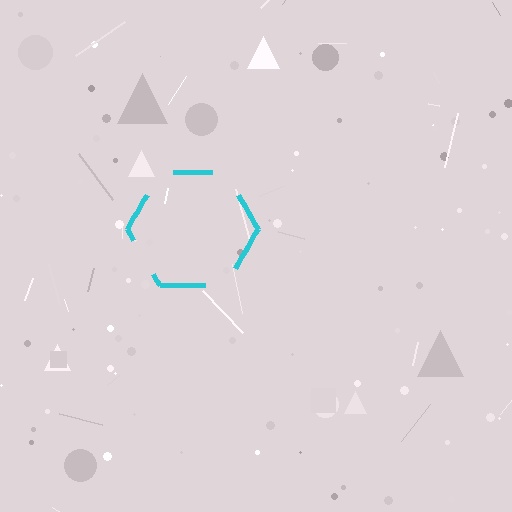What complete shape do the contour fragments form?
The contour fragments form a hexagon.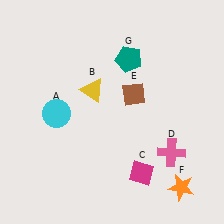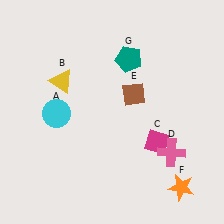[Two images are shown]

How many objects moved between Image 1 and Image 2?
2 objects moved between the two images.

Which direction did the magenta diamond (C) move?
The magenta diamond (C) moved up.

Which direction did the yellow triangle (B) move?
The yellow triangle (B) moved left.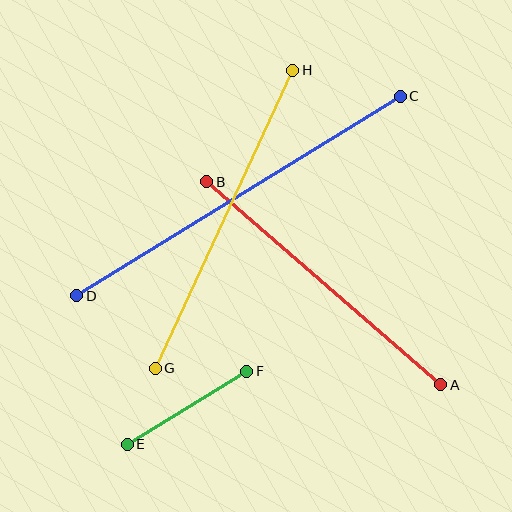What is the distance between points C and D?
The distance is approximately 380 pixels.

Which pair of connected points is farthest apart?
Points C and D are farthest apart.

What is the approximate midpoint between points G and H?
The midpoint is at approximately (224, 219) pixels.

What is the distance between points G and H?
The distance is approximately 328 pixels.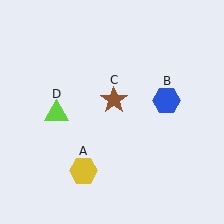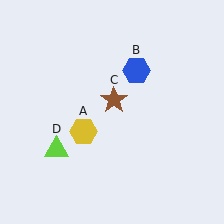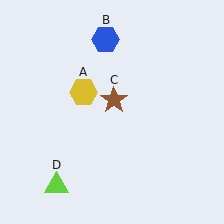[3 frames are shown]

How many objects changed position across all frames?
3 objects changed position: yellow hexagon (object A), blue hexagon (object B), lime triangle (object D).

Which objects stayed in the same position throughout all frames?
Brown star (object C) remained stationary.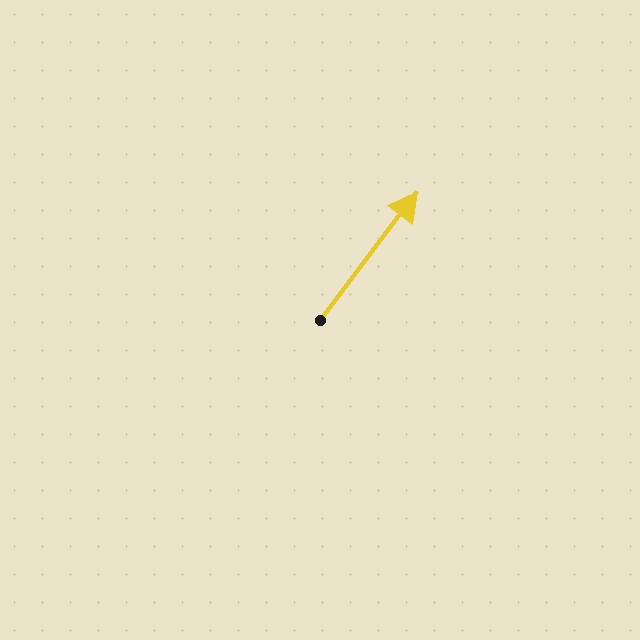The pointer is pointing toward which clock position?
Roughly 1 o'clock.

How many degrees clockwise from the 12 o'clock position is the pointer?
Approximately 37 degrees.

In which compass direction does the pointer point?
Northeast.